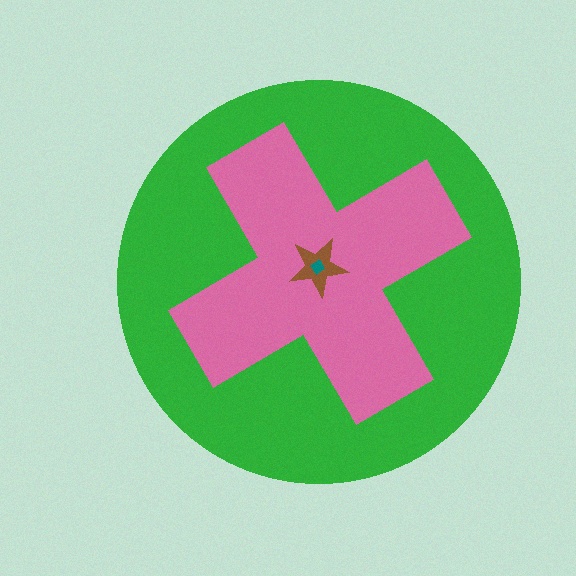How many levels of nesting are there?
4.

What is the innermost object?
The teal diamond.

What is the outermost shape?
The green circle.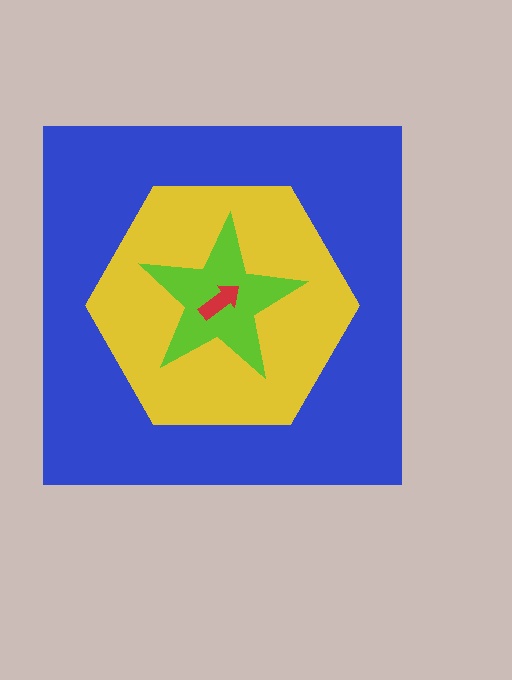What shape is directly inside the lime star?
The red arrow.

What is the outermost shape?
The blue square.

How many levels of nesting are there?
4.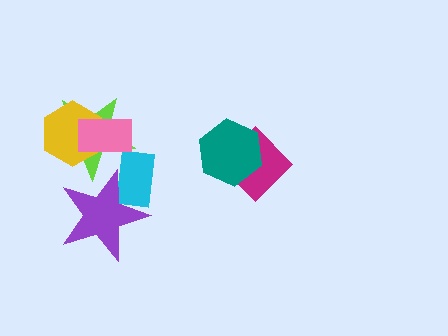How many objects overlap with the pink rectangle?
2 objects overlap with the pink rectangle.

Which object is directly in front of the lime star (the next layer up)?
The yellow hexagon is directly in front of the lime star.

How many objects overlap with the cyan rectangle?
2 objects overlap with the cyan rectangle.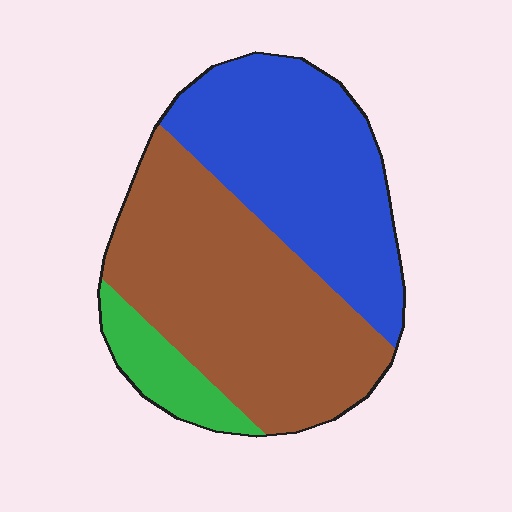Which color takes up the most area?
Brown, at roughly 50%.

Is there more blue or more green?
Blue.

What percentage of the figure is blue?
Blue takes up about two fifths (2/5) of the figure.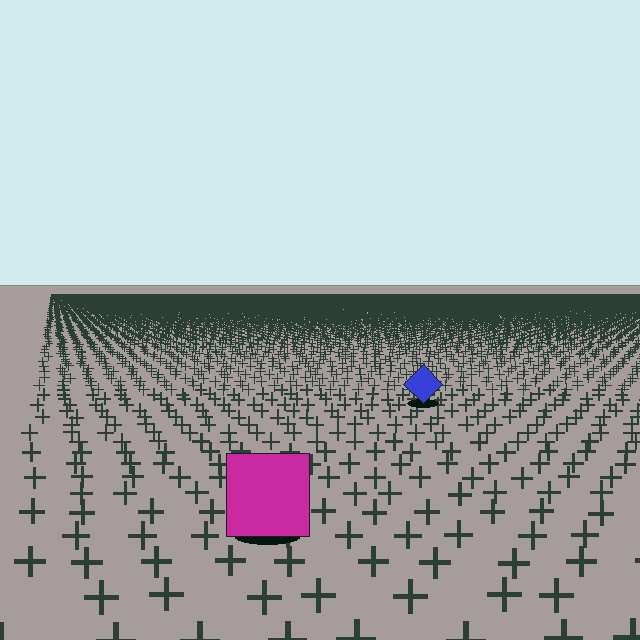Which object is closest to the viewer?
The magenta square is closest. The texture marks near it are larger and more spread out.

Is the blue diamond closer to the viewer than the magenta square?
No. The magenta square is closer — you can tell from the texture gradient: the ground texture is coarser near it.